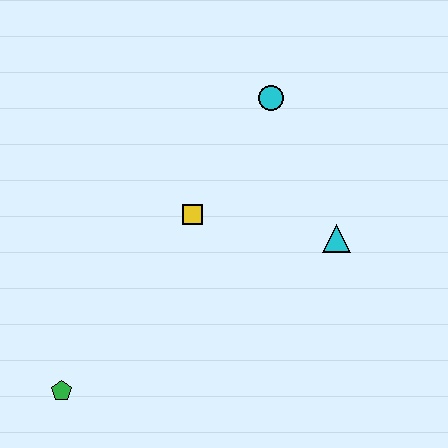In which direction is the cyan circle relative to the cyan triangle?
The cyan circle is above the cyan triangle.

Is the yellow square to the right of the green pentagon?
Yes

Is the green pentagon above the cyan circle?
No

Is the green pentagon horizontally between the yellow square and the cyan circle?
No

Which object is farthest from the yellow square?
The green pentagon is farthest from the yellow square.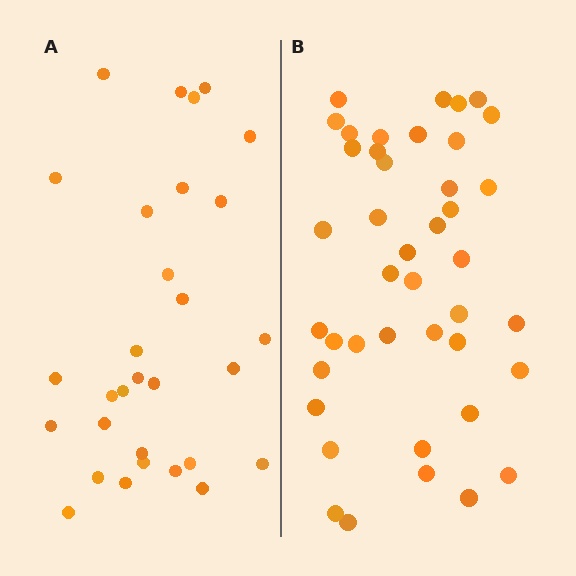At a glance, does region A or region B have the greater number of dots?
Region B (the right region) has more dots.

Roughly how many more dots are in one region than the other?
Region B has roughly 12 or so more dots than region A.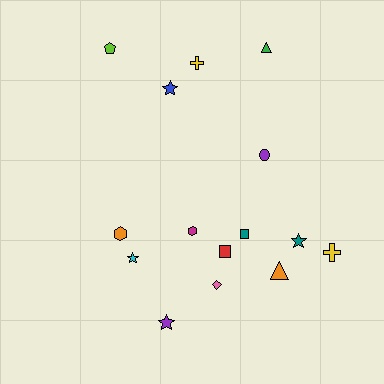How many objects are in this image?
There are 15 objects.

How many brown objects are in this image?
There are no brown objects.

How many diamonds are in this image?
There is 1 diamond.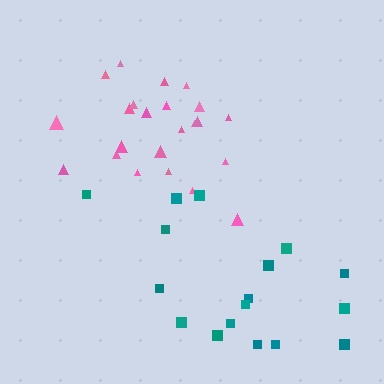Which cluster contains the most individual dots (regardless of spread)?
Pink (23).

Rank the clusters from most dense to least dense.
pink, teal.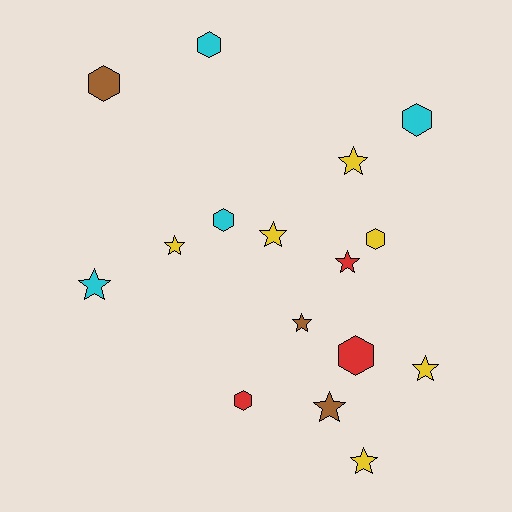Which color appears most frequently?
Yellow, with 6 objects.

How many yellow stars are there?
There are 5 yellow stars.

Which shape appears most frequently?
Star, with 9 objects.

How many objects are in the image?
There are 16 objects.